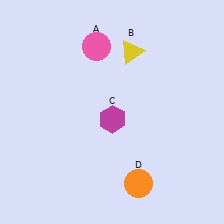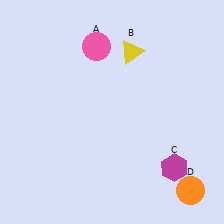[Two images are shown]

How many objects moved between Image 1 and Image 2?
2 objects moved between the two images.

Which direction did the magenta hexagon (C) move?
The magenta hexagon (C) moved right.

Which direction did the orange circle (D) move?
The orange circle (D) moved right.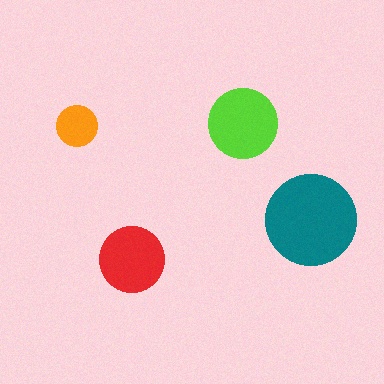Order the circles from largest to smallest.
the teal one, the lime one, the red one, the orange one.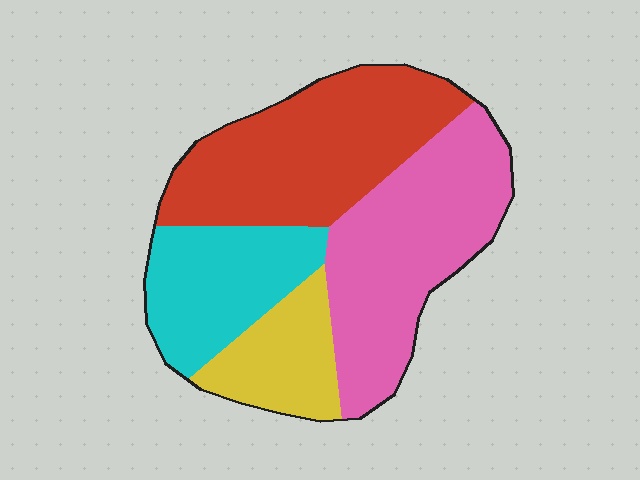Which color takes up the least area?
Yellow, at roughly 15%.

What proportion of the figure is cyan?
Cyan takes up between a sixth and a third of the figure.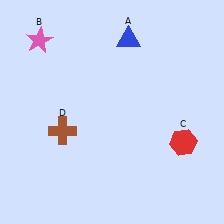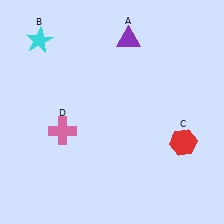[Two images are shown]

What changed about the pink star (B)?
In Image 1, B is pink. In Image 2, it changed to cyan.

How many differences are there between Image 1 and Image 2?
There are 3 differences between the two images.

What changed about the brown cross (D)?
In Image 1, D is brown. In Image 2, it changed to pink.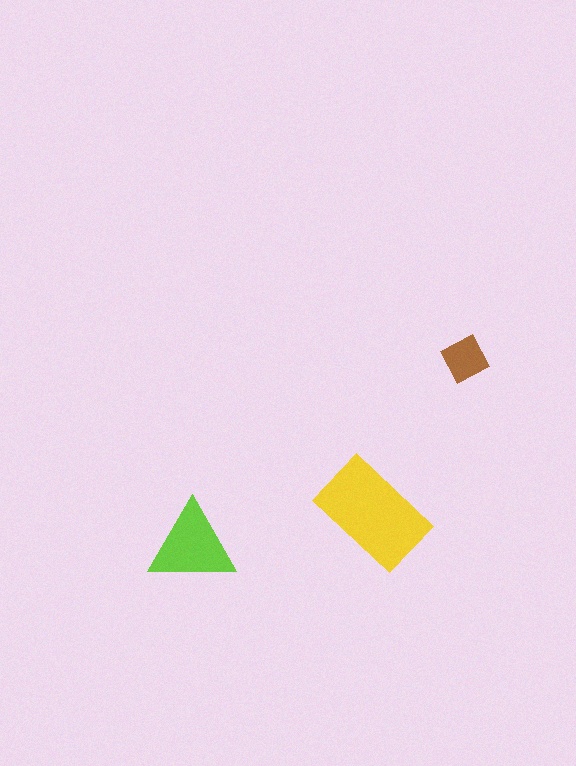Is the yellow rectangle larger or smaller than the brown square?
Larger.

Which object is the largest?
The yellow rectangle.